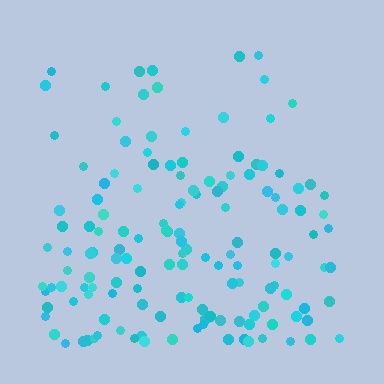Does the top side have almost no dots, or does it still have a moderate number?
Still a moderate number, just noticeably fewer than the bottom.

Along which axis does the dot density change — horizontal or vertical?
Vertical.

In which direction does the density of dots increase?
From top to bottom, with the bottom side densest.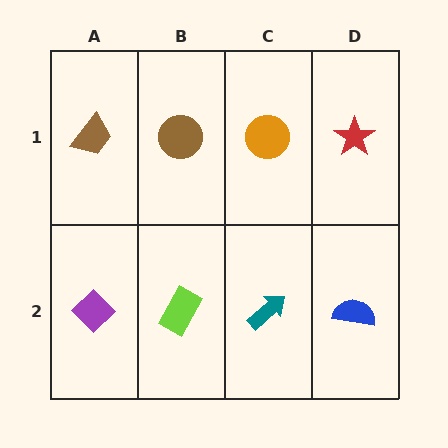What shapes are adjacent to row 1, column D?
A blue semicircle (row 2, column D), an orange circle (row 1, column C).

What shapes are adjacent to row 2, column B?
A brown circle (row 1, column B), a purple diamond (row 2, column A), a teal arrow (row 2, column C).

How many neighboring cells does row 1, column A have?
2.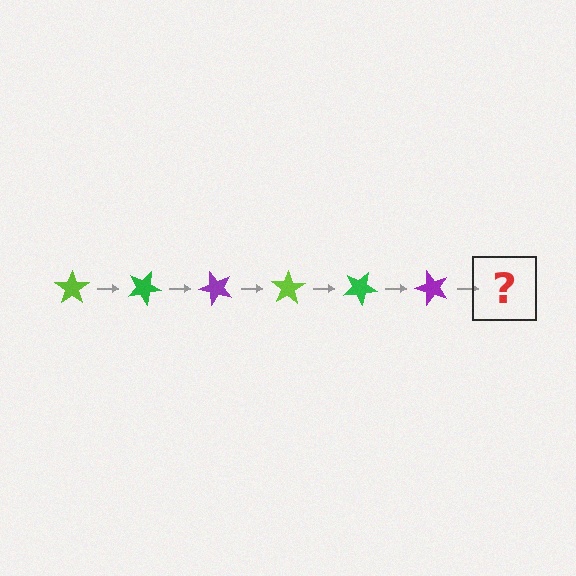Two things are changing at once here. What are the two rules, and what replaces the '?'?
The two rules are that it rotates 25 degrees each step and the color cycles through lime, green, and purple. The '?' should be a lime star, rotated 150 degrees from the start.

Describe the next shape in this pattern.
It should be a lime star, rotated 150 degrees from the start.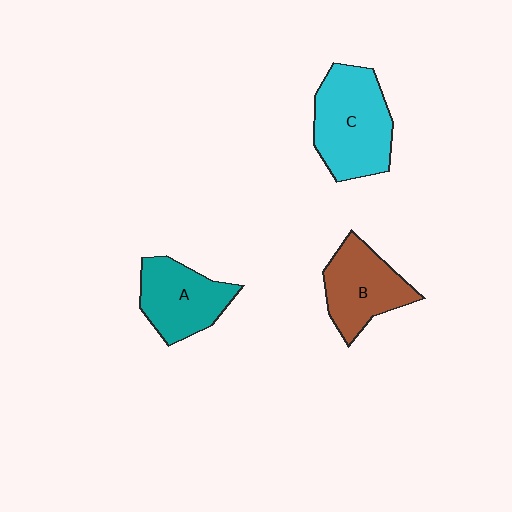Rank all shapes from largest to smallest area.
From largest to smallest: C (cyan), B (brown), A (teal).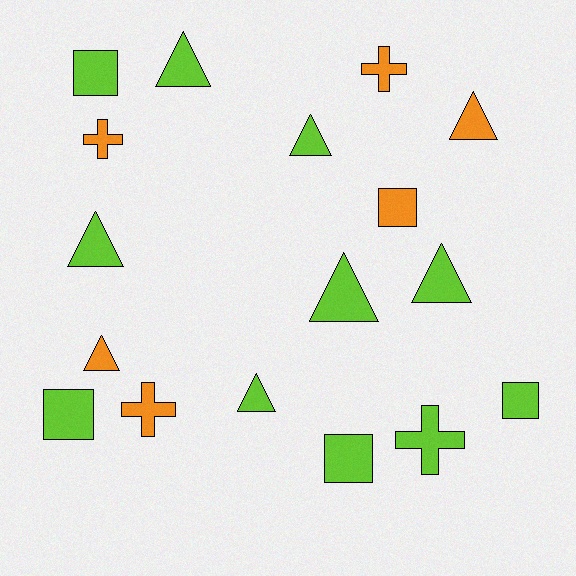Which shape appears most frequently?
Triangle, with 8 objects.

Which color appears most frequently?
Lime, with 11 objects.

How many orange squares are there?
There is 1 orange square.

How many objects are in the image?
There are 17 objects.